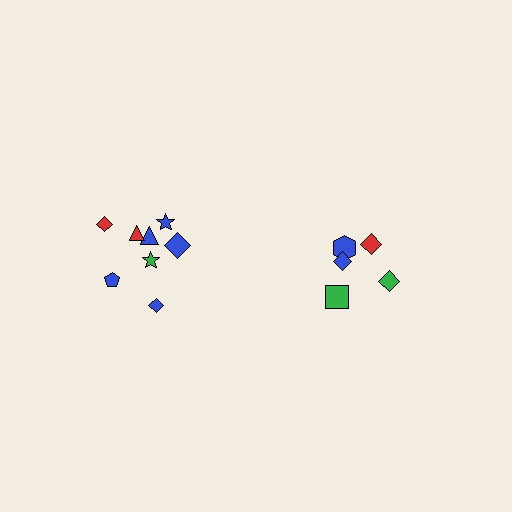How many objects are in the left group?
There are 8 objects.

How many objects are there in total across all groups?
There are 13 objects.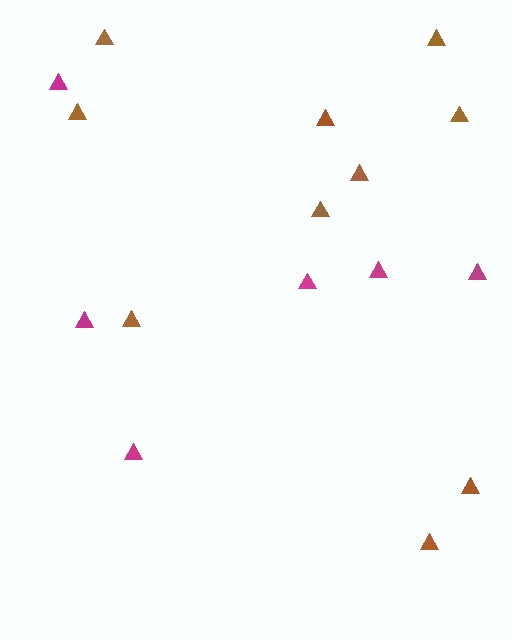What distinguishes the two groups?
There are 2 groups: one group of brown triangles (10) and one group of magenta triangles (6).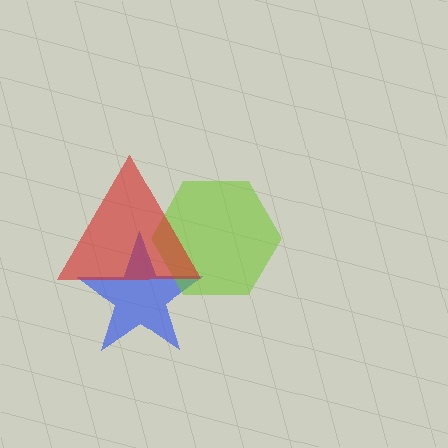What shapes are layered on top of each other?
The layered shapes are: a blue star, a lime hexagon, a red triangle.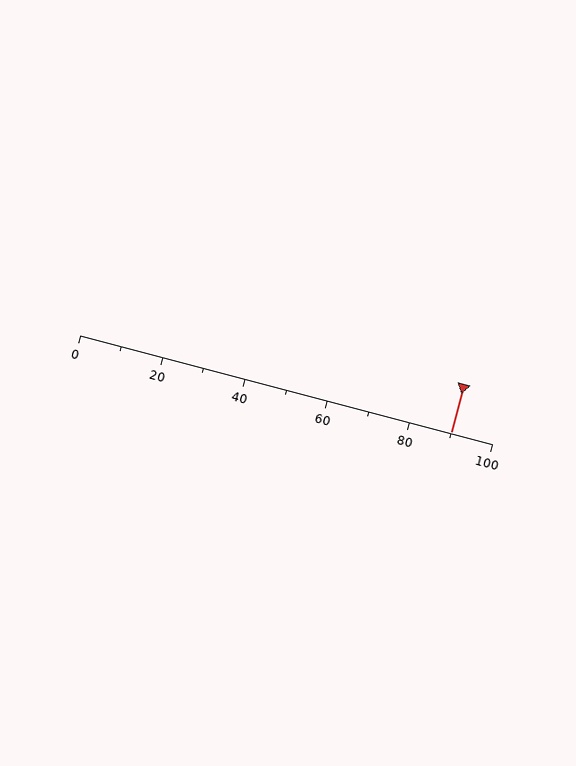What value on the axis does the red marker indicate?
The marker indicates approximately 90.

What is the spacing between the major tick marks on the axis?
The major ticks are spaced 20 apart.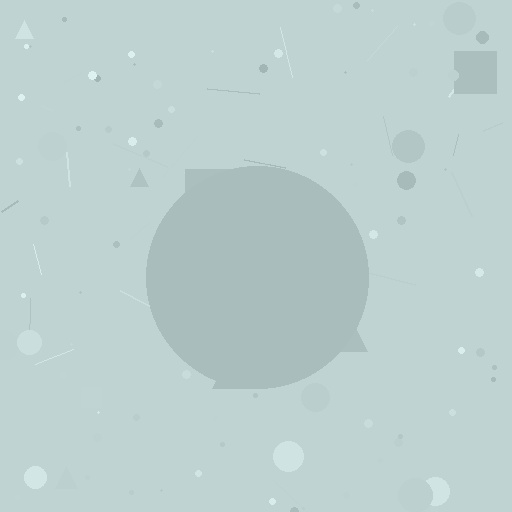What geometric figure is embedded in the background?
A circle is embedded in the background.